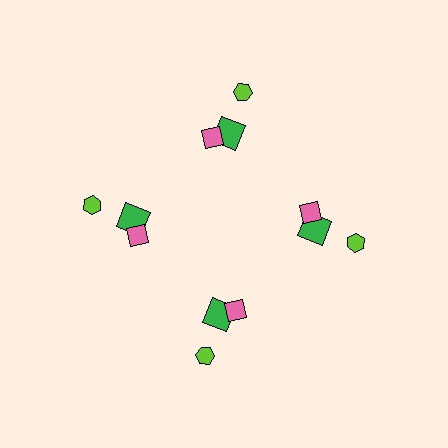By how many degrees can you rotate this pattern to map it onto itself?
The pattern maps onto itself every 90 degrees of rotation.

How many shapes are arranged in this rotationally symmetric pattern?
There are 12 shapes, arranged in 4 groups of 3.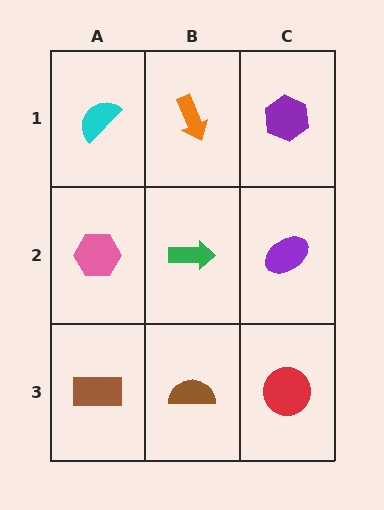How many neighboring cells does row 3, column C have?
2.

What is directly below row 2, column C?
A red circle.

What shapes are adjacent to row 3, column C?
A purple ellipse (row 2, column C), a brown semicircle (row 3, column B).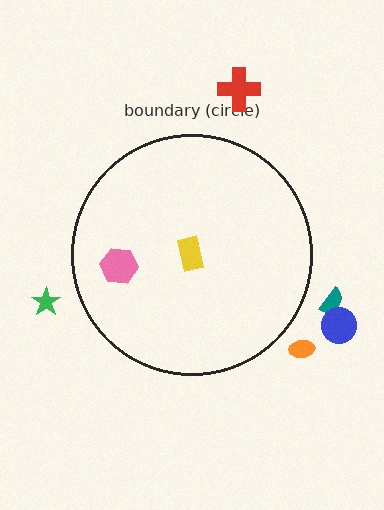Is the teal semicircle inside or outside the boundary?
Outside.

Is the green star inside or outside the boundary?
Outside.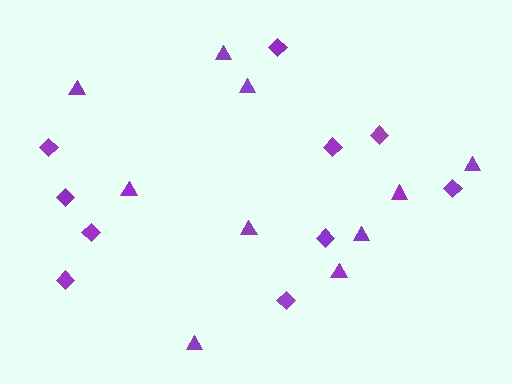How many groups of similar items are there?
There are 2 groups: one group of diamonds (10) and one group of triangles (10).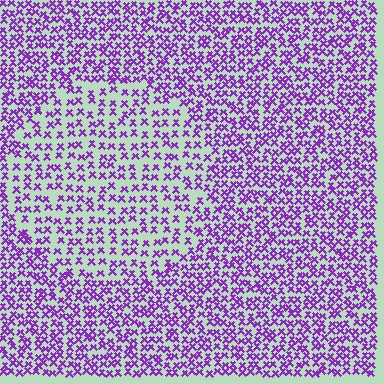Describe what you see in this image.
The image contains small purple elements arranged at two different densities. A circle-shaped region is visible where the elements are less densely packed than the surrounding area.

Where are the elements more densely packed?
The elements are more densely packed outside the circle boundary.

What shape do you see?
I see a circle.